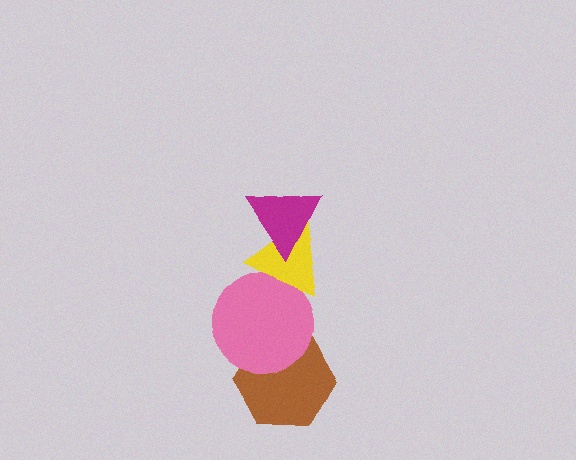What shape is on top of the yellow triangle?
The magenta triangle is on top of the yellow triangle.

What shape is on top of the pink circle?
The yellow triangle is on top of the pink circle.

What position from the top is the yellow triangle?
The yellow triangle is 2nd from the top.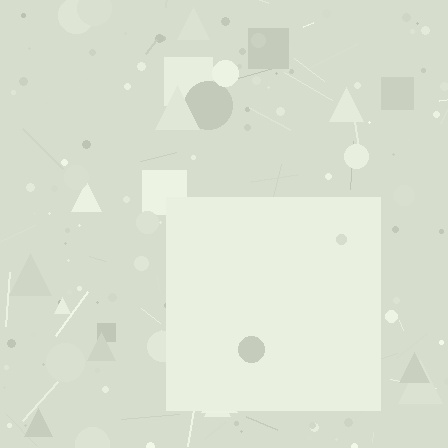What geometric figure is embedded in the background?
A square is embedded in the background.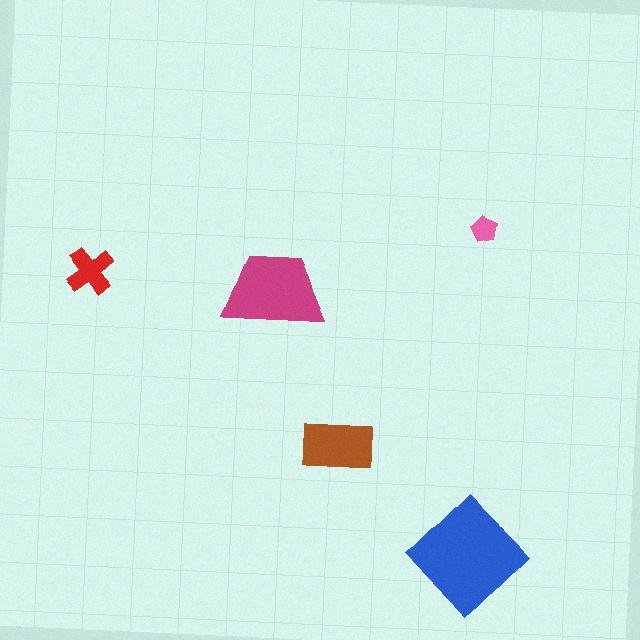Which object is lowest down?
The blue diamond is bottommost.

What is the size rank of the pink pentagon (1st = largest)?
5th.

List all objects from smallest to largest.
The pink pentagon, the red cross, the brown rectangle, the magenta trapezoid, the blue diamond.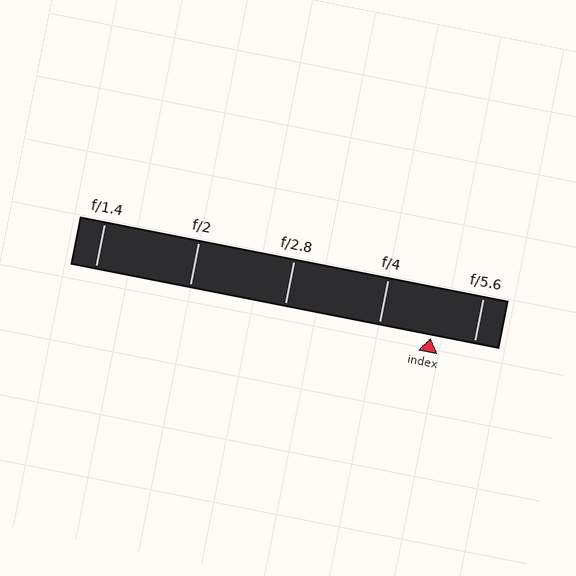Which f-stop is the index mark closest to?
The index mark is closest to f/5.6.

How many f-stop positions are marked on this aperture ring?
There are 5 f-stop positions marked.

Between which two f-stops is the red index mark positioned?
The index mark is between f/4 and f/5.6.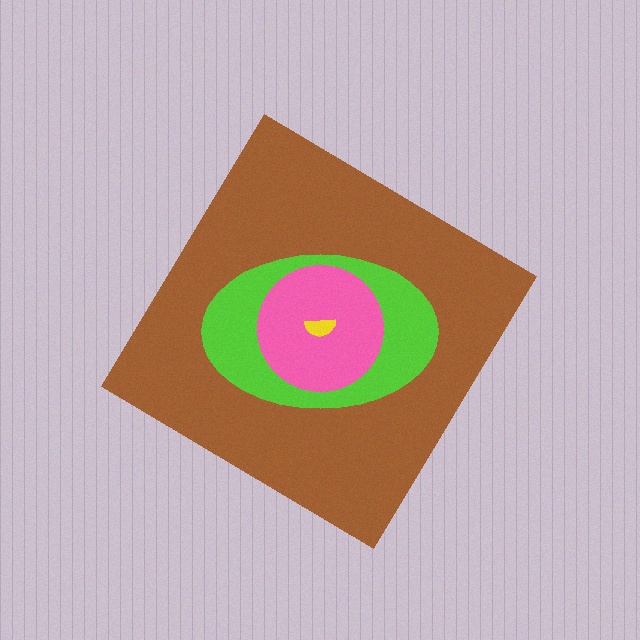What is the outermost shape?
The brown diamond.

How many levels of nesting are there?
4.